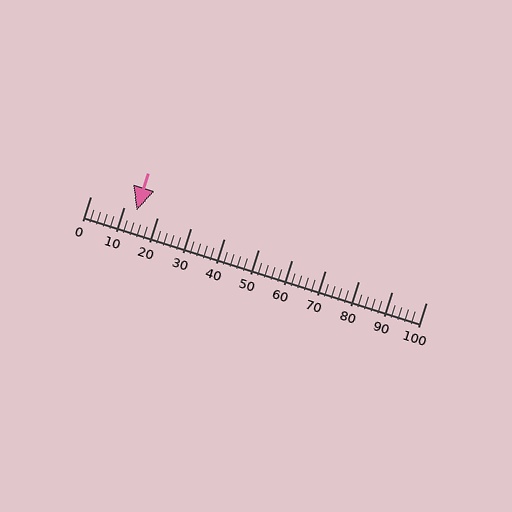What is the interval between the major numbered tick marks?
The major tick marks are spaced 10 units apart.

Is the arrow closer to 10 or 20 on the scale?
The arrow is closer to 10.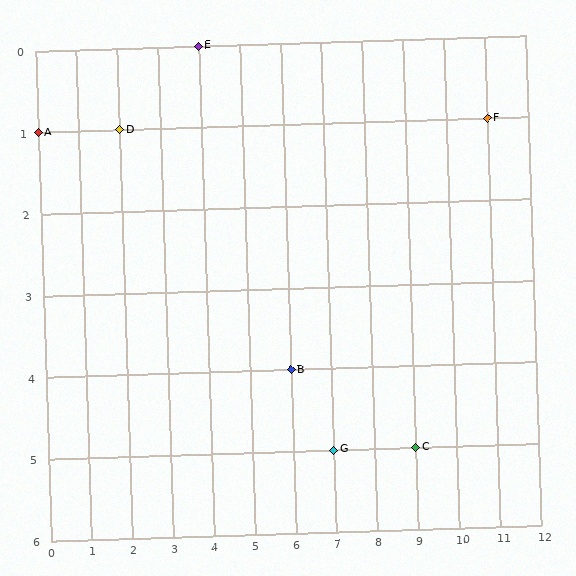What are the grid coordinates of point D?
Point D is at grid coordinates (2, 1).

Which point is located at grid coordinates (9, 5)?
Point C is at (9, 5).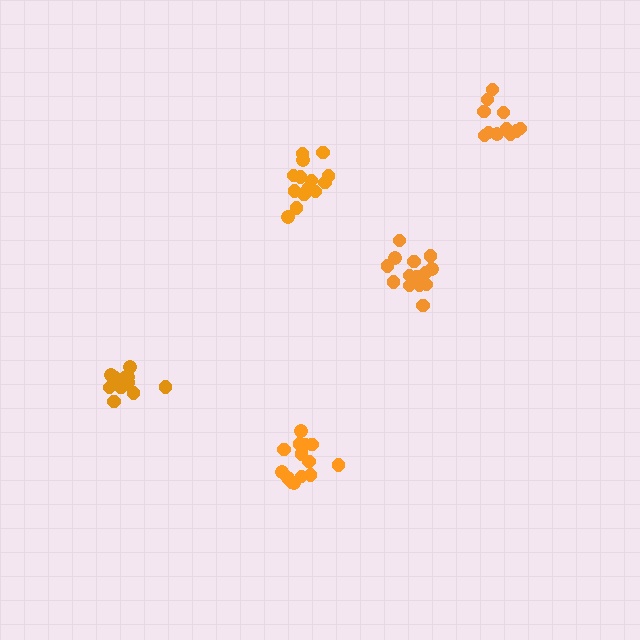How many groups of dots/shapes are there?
There are 5 groups.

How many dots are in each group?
Group 1: 15 dots, Group 2: 11 dots, Group 3: 11 dots, Group 4: 14 dots, Group 5: 14 dots (65 total).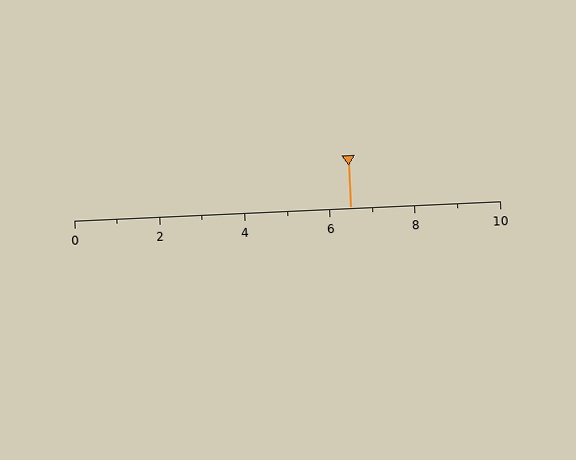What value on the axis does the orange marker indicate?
The marker indicates approximately 6.5.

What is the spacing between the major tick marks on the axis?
The major ticks are spaced 2 apart.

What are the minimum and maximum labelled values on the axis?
The axis runs from 0 to 10.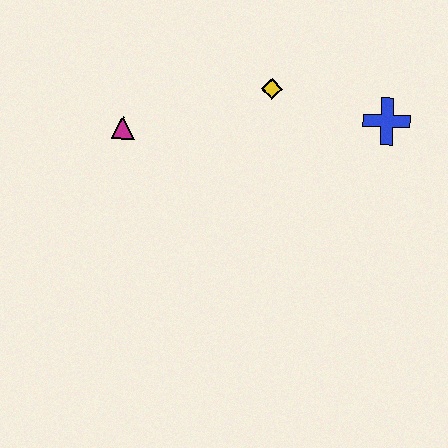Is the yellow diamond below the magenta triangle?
No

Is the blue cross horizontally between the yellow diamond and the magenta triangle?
No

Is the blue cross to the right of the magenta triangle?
Yes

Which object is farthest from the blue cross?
The magenta triangle is farthest from the blue cross.